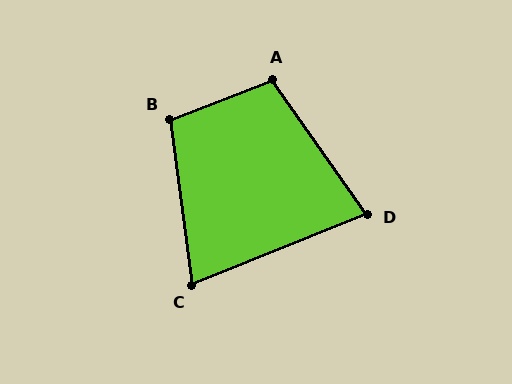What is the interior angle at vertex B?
Approximately 103 degrees (obtuse).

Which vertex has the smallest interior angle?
C, at approximately 76 degrees.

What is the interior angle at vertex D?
Approximately 77 degrees (acute).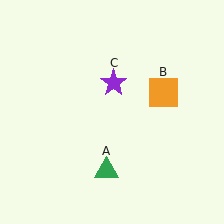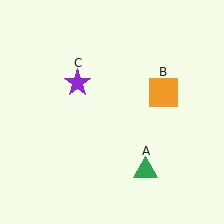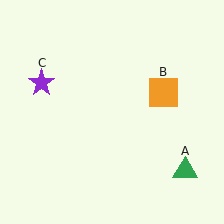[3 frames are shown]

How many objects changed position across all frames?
2 objects changed position: green triangle (object A), purple star (object C).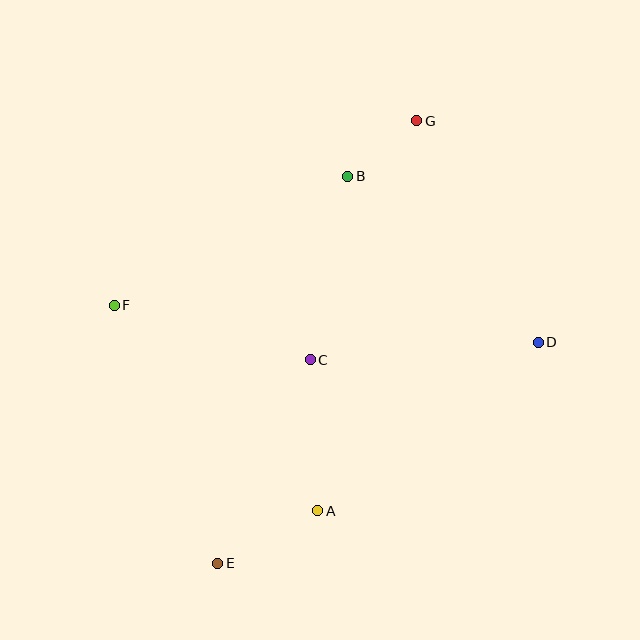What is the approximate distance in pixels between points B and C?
The distance between B and C is approximately 187 pixels.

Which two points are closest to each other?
Points B and G are closest to each other.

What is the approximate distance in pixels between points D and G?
The distance between D and G is approximately 252 pixels.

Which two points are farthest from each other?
Points E and G are farthest from each other.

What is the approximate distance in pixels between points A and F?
The distance between A and F is approximately 289 pixels.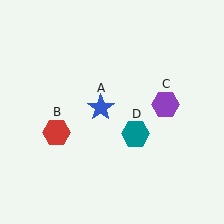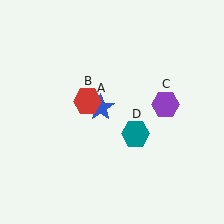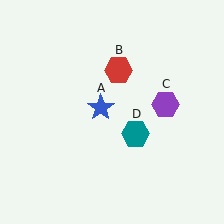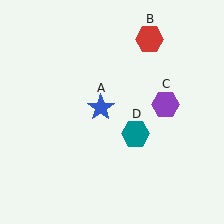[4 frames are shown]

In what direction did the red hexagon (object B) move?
The red hexagon (object B) moved up and to the right.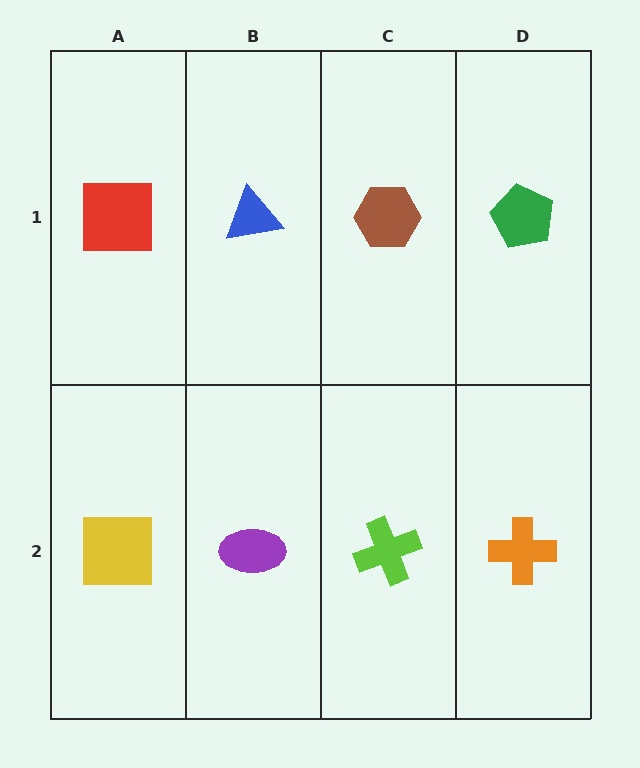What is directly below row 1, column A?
A yellow square.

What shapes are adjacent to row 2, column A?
A red square (row 1, column A), a purple ellipse (row 2, column B).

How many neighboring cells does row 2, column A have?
2.